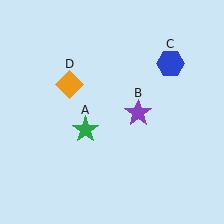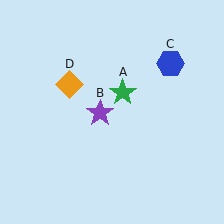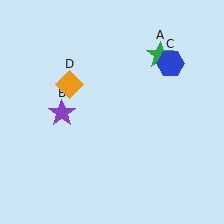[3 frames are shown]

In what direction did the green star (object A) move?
The green star (object A) moved up and to the right.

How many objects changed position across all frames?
2 objects changed position: green star (object A), purple star (object B).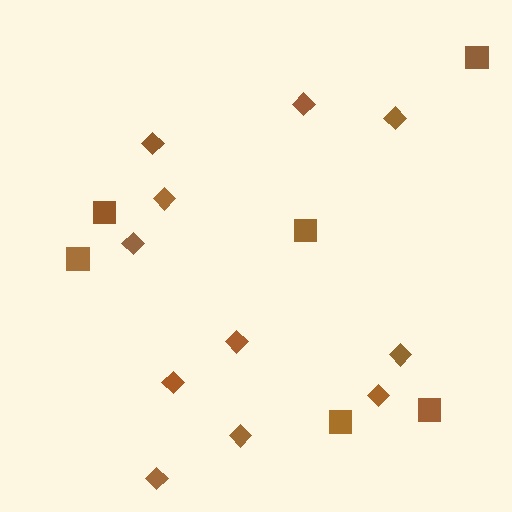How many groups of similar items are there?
There are 2 groups: one group of diamonds (11) and one group of squares (6).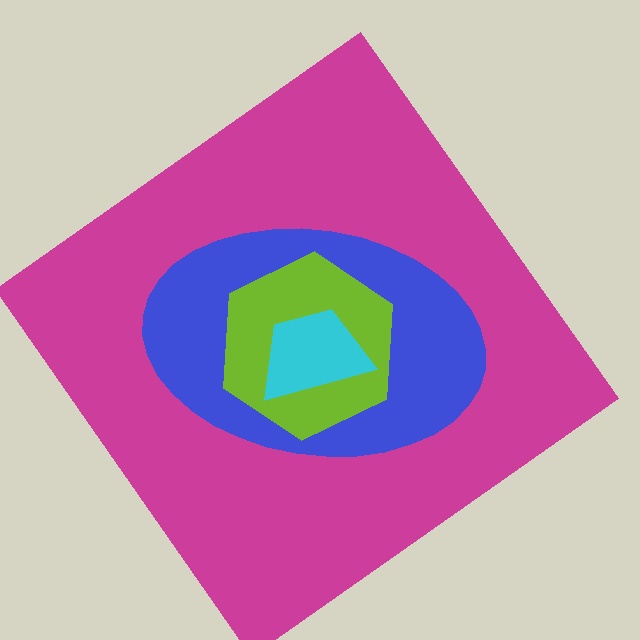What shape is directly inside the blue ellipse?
The lime hexagon.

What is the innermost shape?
The cyan trapezoid.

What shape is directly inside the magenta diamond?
The blue ellipse.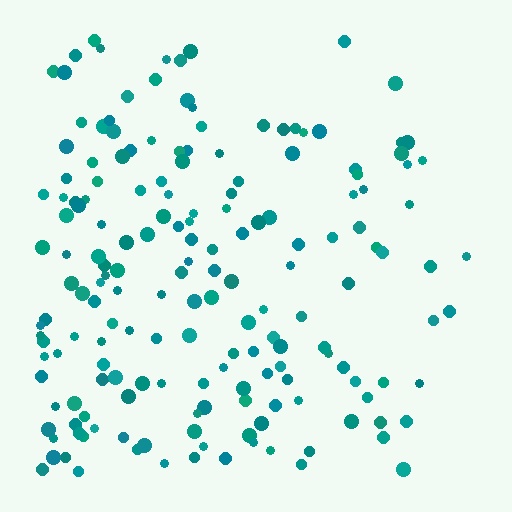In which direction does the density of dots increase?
From right to left, with the left side densest.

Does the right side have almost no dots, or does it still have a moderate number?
Still a moderate number, just noticeably fewer than the left.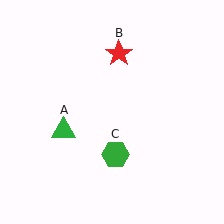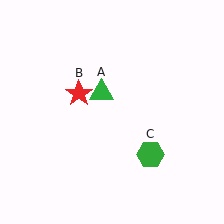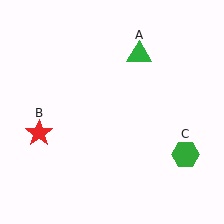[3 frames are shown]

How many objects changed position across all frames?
3 objects changed position: green triangle (object A), red star (object B), green hexagon (object C).